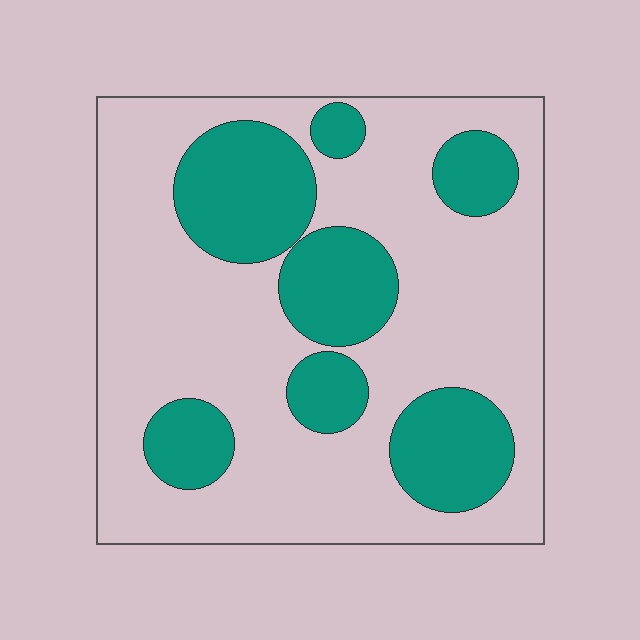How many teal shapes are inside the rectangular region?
7.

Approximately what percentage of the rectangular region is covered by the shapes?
Approximately 30%.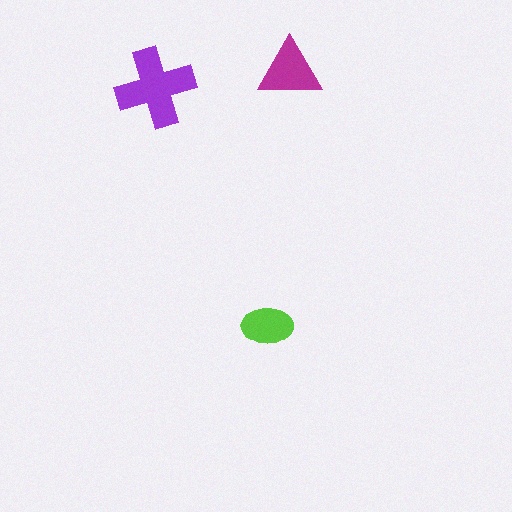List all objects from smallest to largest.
The lime ellipse, the magenta triangle, the purple cross.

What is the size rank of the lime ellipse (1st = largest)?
3rd.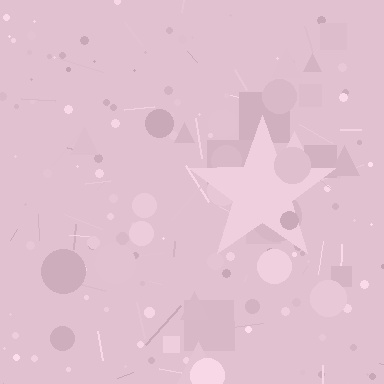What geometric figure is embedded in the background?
A star is embedded in the background.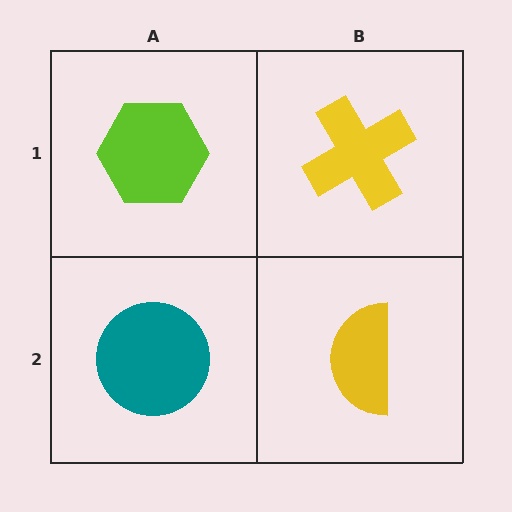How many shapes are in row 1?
2 shapes.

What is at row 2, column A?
A teal circle.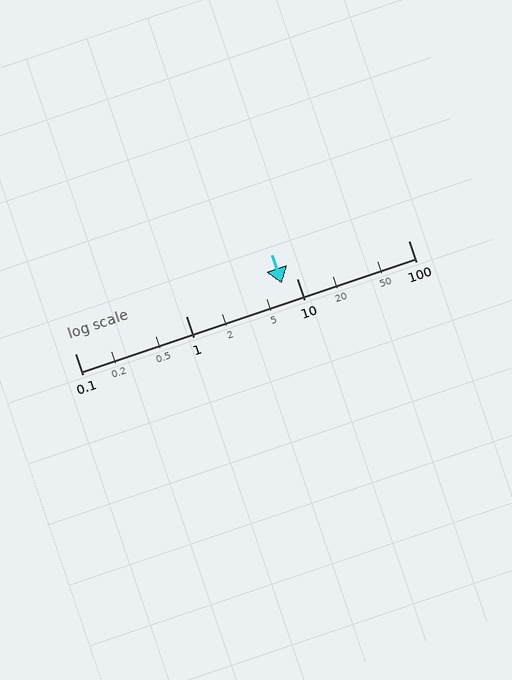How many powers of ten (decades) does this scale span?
The scale spans 3 decades, from 0.1 to 100.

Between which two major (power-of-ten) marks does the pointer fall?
The pointer is between 1 and 10.